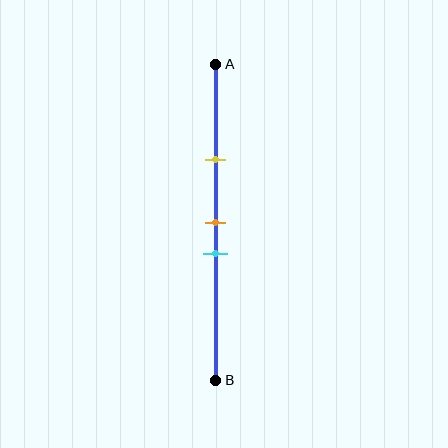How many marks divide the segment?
There are 3 marks dividing the segment.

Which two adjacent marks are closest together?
The orange and cyan marks are the closest adjacent pair.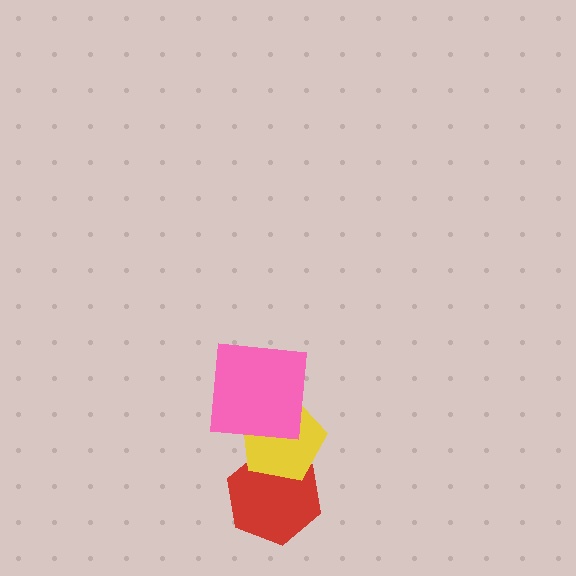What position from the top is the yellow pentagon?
The yellow pentagon is 2nd from the top.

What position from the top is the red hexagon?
The red hexagon is 3rd from the top.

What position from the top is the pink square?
The pink square is 1st from the top.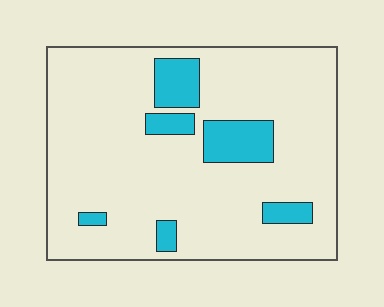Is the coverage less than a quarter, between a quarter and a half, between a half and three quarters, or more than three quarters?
Less than a quarter.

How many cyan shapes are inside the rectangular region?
6.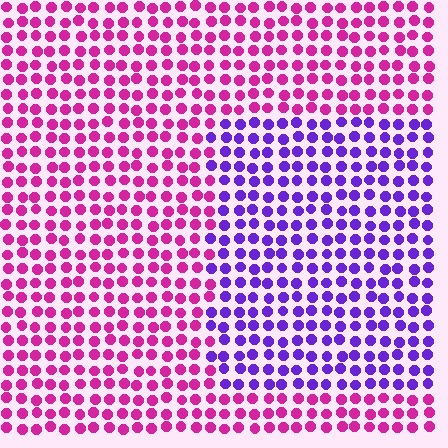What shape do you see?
I see a rectangle.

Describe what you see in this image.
The image is filled with small magenta elements in a uniform arrangement. A rectangle-shaped region is visible where the elements are tinted to a slightly different hue, forming a subtle color boundary.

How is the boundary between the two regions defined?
The boundary is defined purely by a slight shift in hue (about 54 degrees). Spacing, size, and orientation are identical on both sides.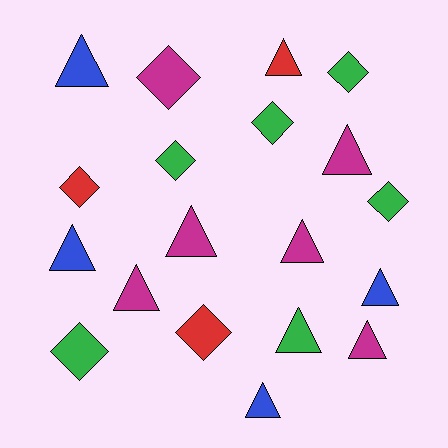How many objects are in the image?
There are 19 objects.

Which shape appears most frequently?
Triangle, with 11 objects.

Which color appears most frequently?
Green, with 6 objects.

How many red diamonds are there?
There are 2 red diamonds.